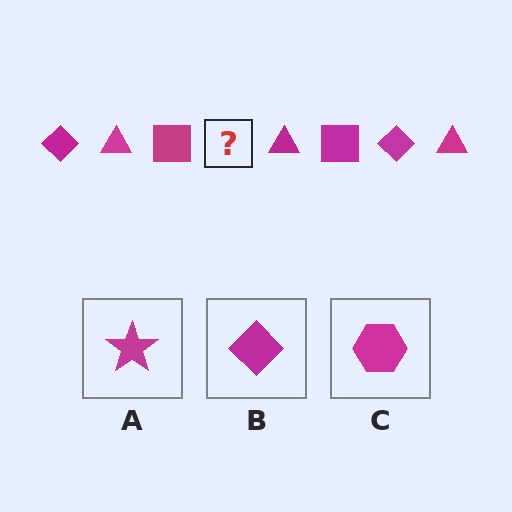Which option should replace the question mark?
Option B.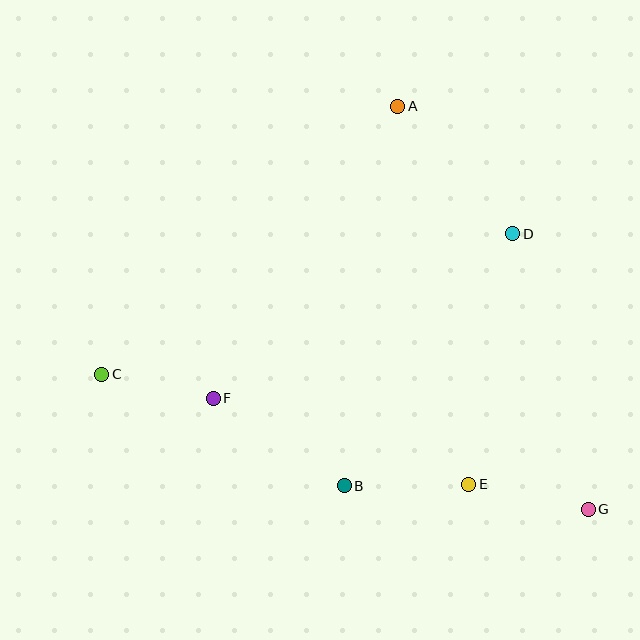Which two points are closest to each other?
Points C and F are closest to each other.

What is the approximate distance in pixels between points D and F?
The distance between D and F is approximately 341 pixels.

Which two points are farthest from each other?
Points C and G are farthest from each other.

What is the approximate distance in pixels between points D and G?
The distance between D and G is approximately 286 pixels.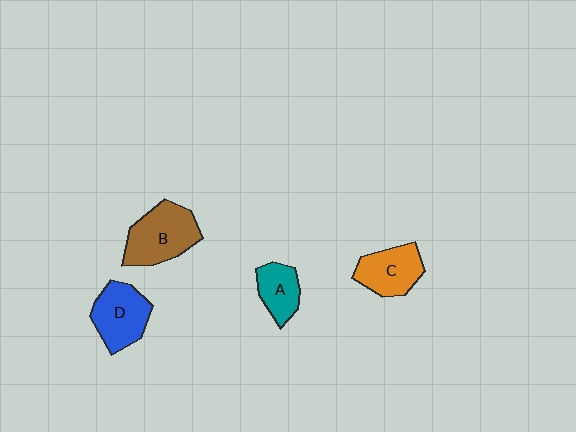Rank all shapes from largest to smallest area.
From largest to smallest: B (brown), D (blue), C (orange), A (teal).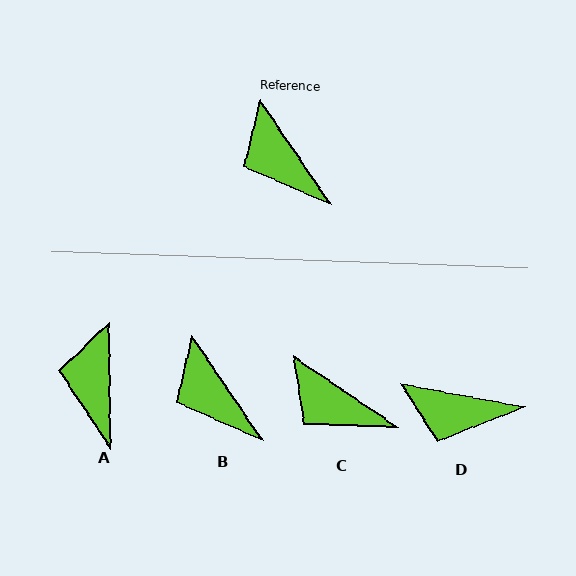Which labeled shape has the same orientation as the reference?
B.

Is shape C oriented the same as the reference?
No, it is off by about 22 degrees.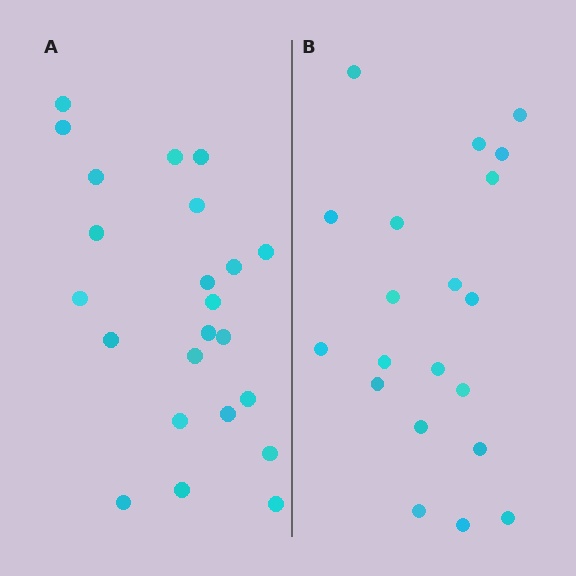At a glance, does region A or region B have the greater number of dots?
Region A (the left region) has more dots.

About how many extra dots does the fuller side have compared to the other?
Region A has just a few more — roughly 2 or 3 more dots than region B.